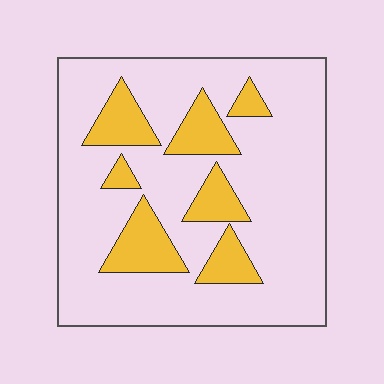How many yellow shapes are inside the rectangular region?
7.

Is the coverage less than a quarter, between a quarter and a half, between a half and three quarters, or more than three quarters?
Less than a quarter.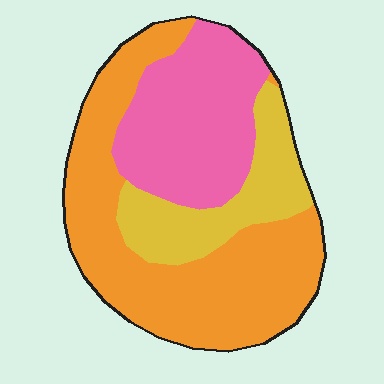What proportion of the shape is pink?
Pink covers about 30% of the shape.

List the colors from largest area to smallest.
From largest to smallest: orange, pink, yellow.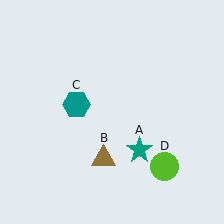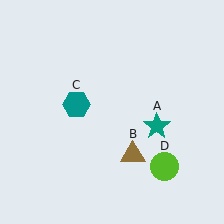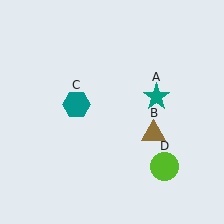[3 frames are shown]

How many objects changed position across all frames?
2 objects changed position: teal star (object A), brown triangle (object B).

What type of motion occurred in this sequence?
The teal star (object A), brown triangle (object B) rotated counterclockwise around the center of the scene.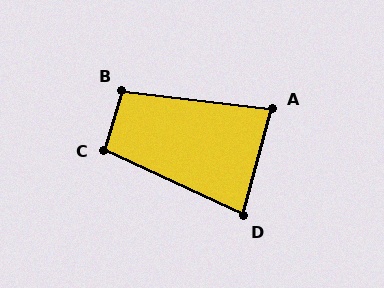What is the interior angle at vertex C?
Approximately 98 degrees (obtuse).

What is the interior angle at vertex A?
Approximately 82 degrees (acute).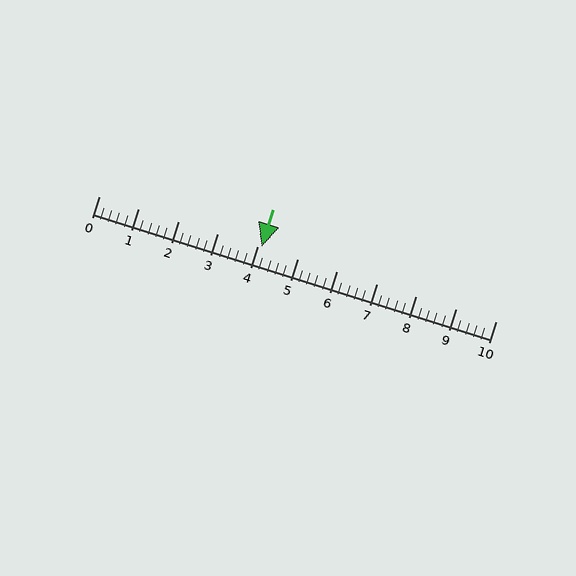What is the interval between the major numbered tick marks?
The major tick marks are spaced 1 units apart.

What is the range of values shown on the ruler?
The ruler shows values from 0 to 10.